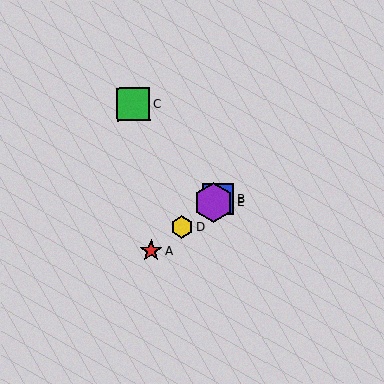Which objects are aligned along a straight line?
Objects A, B, D, E are aligned along a straight line.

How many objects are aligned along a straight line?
4 objects (A, B, D, E) are aligned along a straight line.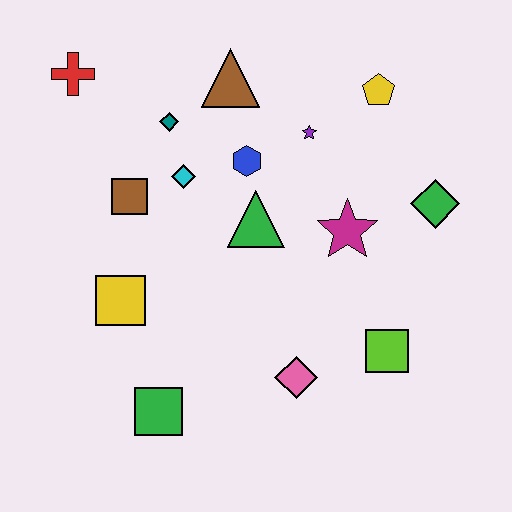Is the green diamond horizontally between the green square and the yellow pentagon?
No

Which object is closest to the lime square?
The pink diamond is closest to the lime square.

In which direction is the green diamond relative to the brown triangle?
The green diamond is to the right of the brown triangle.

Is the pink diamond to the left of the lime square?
Yes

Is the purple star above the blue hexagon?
Yes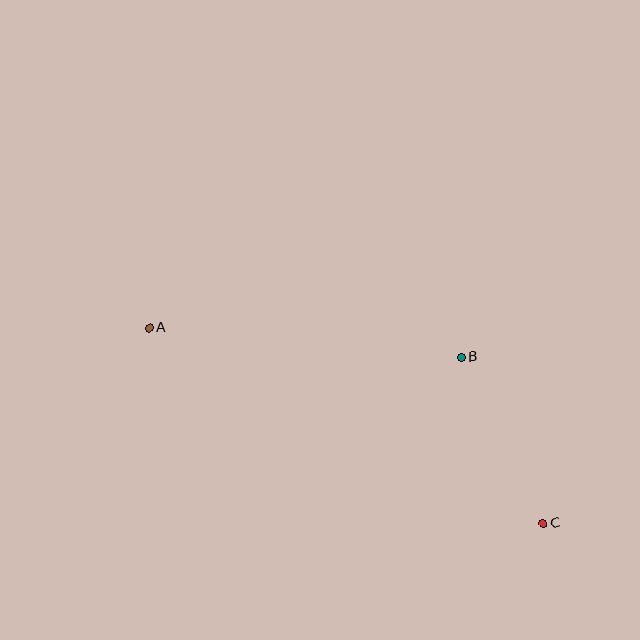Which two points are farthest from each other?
Points A and C are farthest from each other.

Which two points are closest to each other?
Points B and C are closest to each other.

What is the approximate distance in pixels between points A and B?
The distance between A and B is approximately 313 pixels.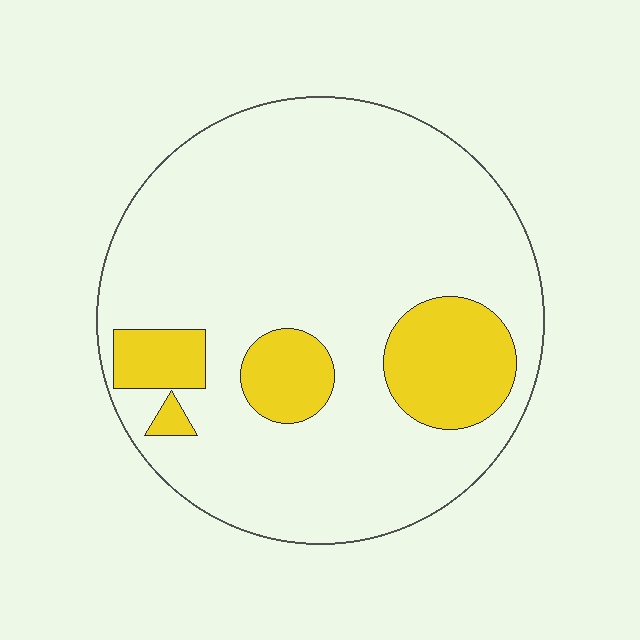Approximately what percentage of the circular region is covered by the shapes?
Approximately 20%.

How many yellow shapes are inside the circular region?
4.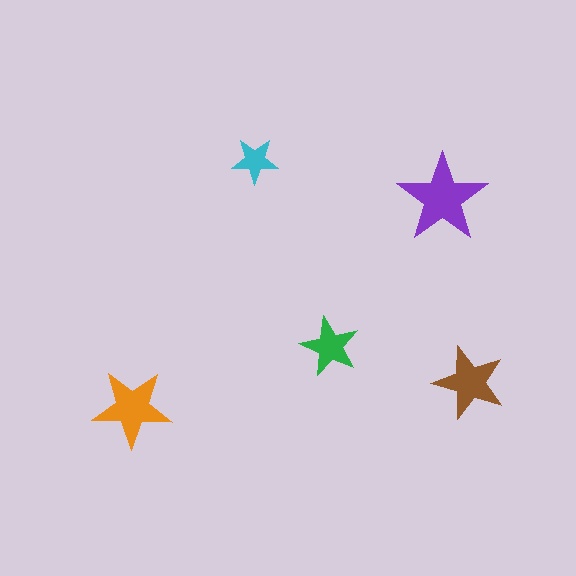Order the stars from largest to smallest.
the purple one, the orange one, the brown one, the green one, the cyan one.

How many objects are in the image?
There are 5 objects in the image.